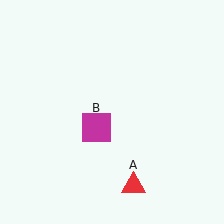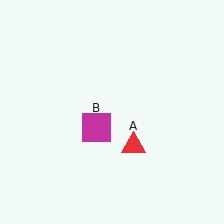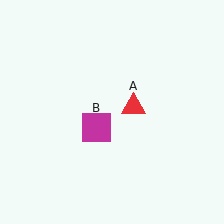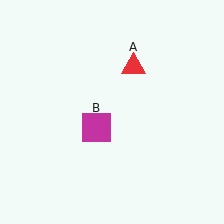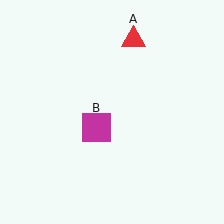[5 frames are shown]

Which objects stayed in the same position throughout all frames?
Magenta square (object B) remained stationary.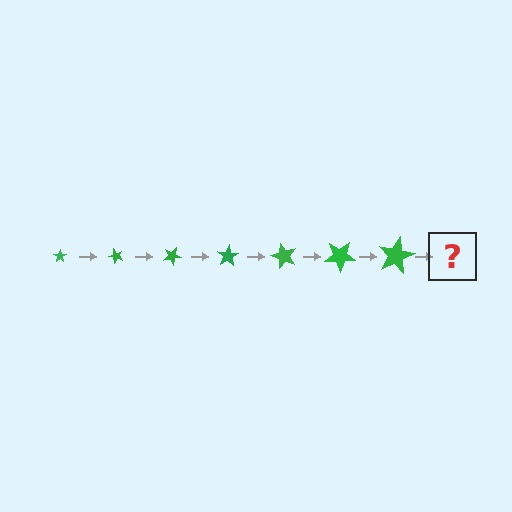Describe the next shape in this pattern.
It should be a star, larger than the previous one and rotated 350 degrees from the start.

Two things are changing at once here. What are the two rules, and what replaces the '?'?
The two rules are that the star grows larger each step and it rotates 50 degrees each step. The '?' should be a star, larger than the previous one and rotated 350 degrees from the start.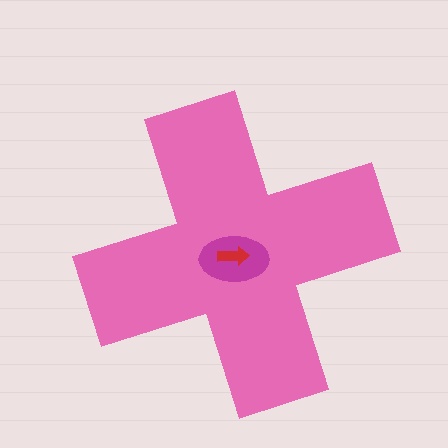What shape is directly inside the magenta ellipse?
The red arrow.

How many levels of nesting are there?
3.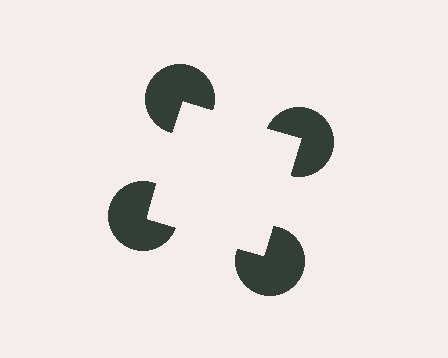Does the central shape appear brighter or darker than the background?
It typically appears slightly brighter than the background, even though no actual brightness change is drawn.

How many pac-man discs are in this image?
There are 4 — one at each vertex of the illusory square.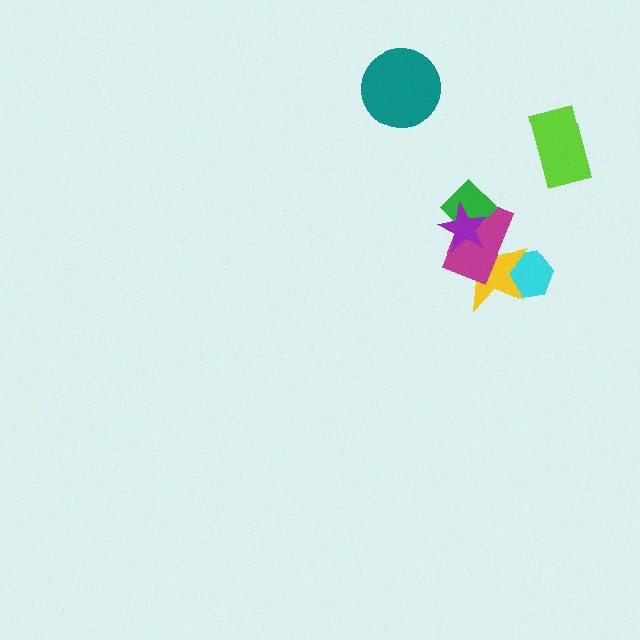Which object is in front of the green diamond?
The purple star is in front of the green diamond.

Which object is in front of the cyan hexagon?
The yellow star is in front of the cyan hexagon.